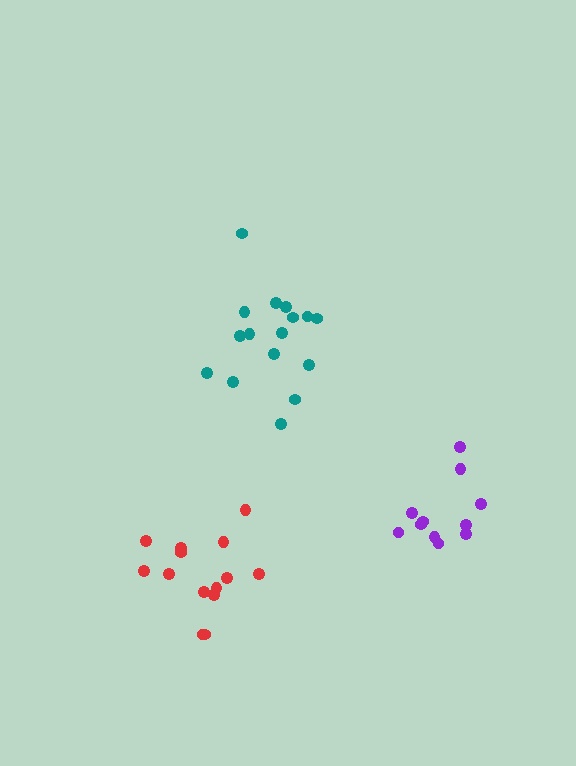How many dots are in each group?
Group 1: 16 dots, Group 2: 11 dots, Group 3: 14 dots (41 total).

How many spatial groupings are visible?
There are 3 spatial groupings.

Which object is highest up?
The teal cluster is topmost.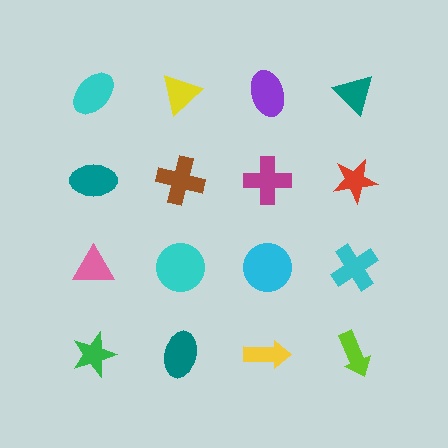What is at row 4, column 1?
A green star.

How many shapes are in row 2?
4 shapes.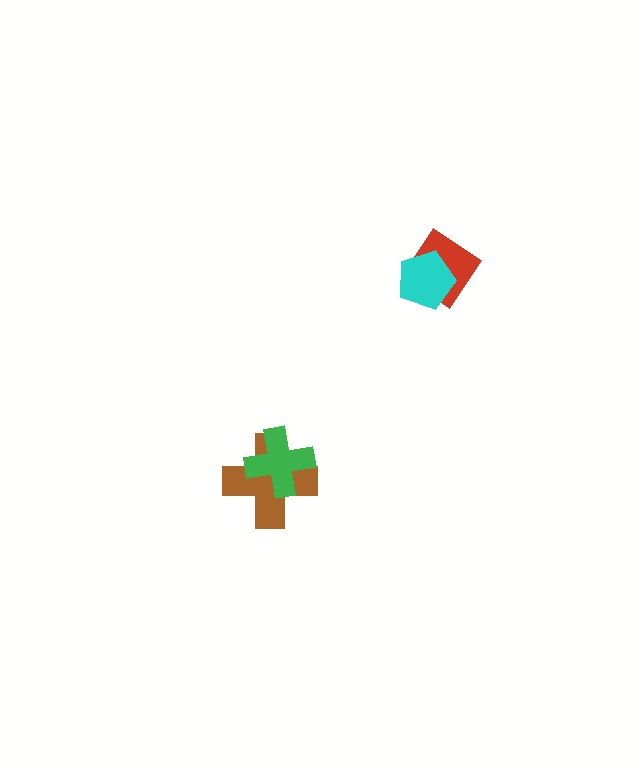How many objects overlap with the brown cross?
1 object overlaps with the brown cross.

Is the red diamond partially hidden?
Yes, it is partially covered by another shape.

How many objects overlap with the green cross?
1 object overlaps with the green cross.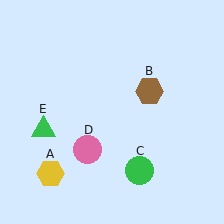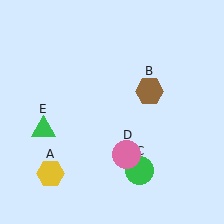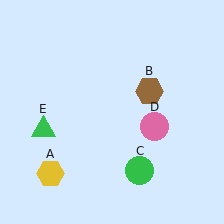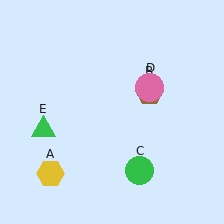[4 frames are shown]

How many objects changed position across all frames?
1 object changed position: pink circle (object D).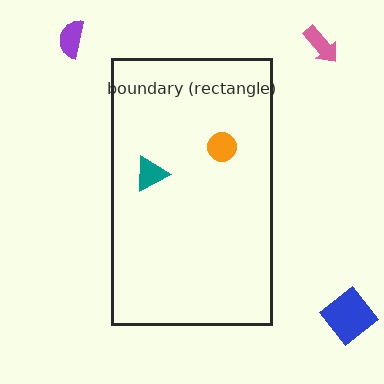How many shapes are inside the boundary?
2 inside, 3 outside.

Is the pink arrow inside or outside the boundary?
Outside.